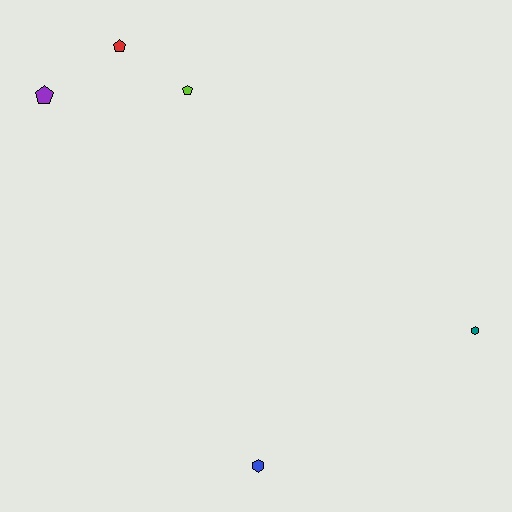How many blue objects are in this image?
There is 1 blue object.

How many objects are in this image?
There are 5 objects.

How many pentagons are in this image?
There are 3 pentagons.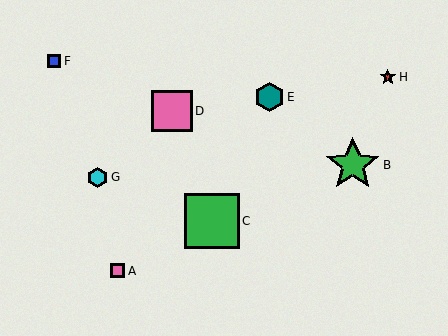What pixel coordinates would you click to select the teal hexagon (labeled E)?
Click at (270, 97) to select the teal hexagon E.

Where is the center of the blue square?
The center of the blue square is at (54, 61).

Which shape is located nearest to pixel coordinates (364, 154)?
The green star (labeled B) at (353, 165) is nearest to that location.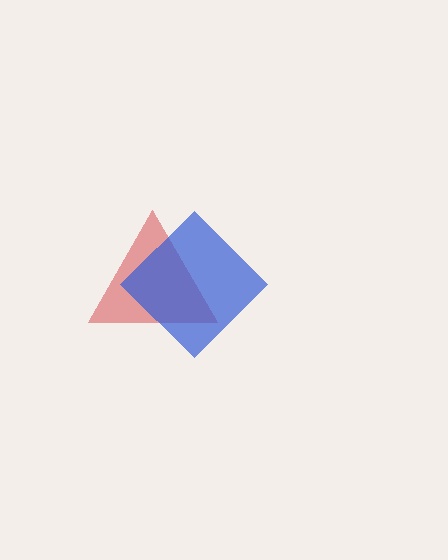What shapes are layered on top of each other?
The layered shapes are: a red triangle, a blue diamond.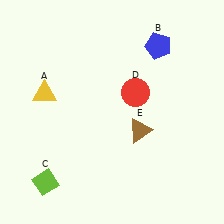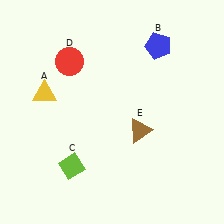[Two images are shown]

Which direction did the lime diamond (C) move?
The lime diamond (C) moved right.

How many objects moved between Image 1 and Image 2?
2 objects moved between the two images.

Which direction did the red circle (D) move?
The red circle (D) moved left.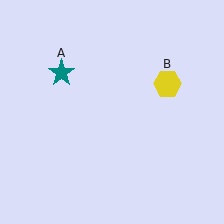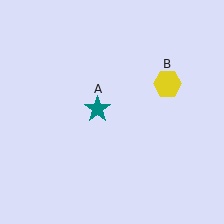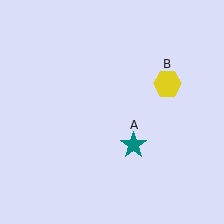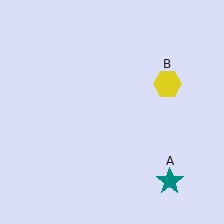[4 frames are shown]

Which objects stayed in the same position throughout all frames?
Yellow hexagon (object B) remained stationary.